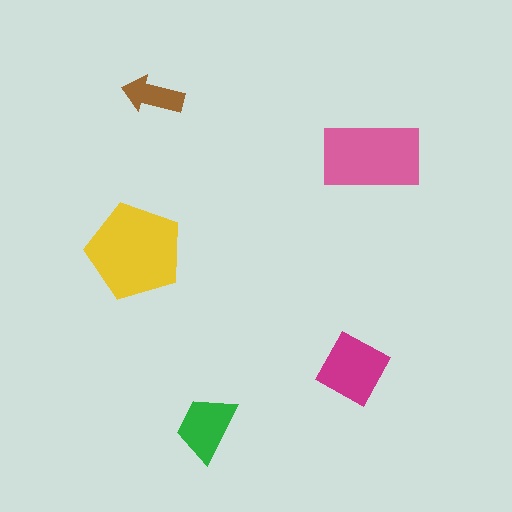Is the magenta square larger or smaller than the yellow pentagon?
Smaller.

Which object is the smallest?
The brown arrow.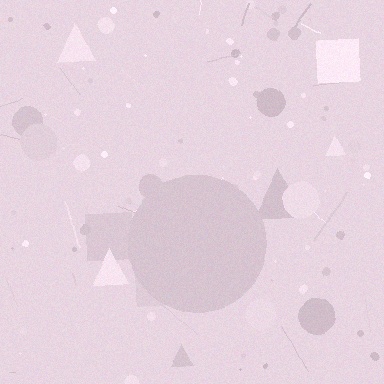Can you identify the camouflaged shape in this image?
The camouflaged shape is a circle.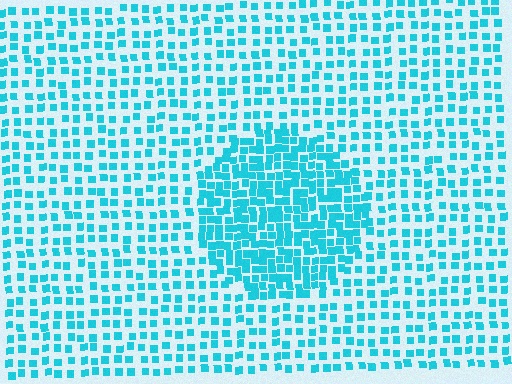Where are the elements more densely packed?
The elements are more densely packed inside the circle boundary.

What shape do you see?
I see a circle.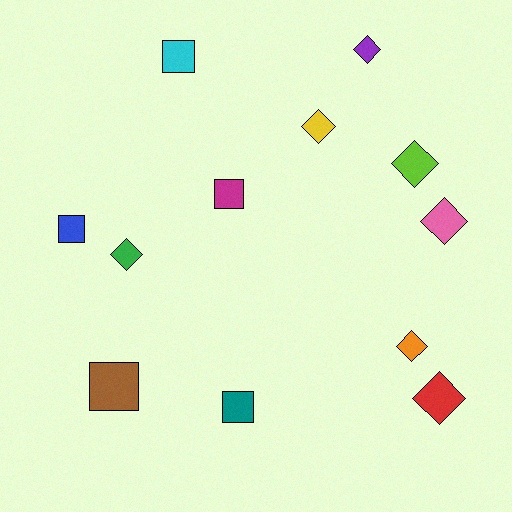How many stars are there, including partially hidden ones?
There are no stars.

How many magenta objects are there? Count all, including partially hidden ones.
There is 1 magenta object.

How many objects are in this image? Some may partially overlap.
There are 12 objects.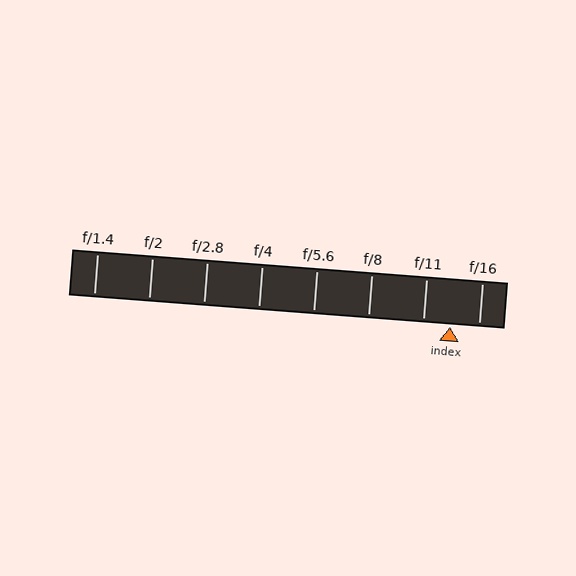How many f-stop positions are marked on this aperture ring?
There are 8 f-stop positions marked.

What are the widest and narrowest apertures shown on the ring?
The widest aperture shown is f/1.4 and the narrowest is f/16.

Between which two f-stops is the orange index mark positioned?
The index mark is between f/11 and f/16.